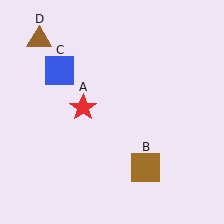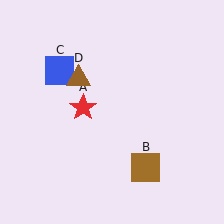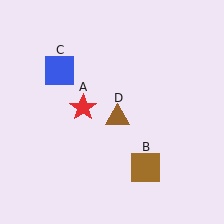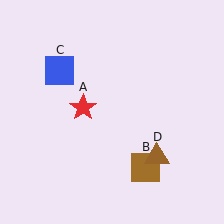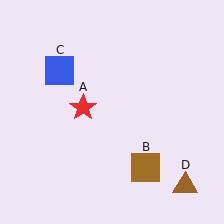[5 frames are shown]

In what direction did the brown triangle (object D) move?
The brown triangle (object D) moved down and to the right.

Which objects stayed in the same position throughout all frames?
Red star (object A) and brown square (object B) and blue square (object C) remained stationary.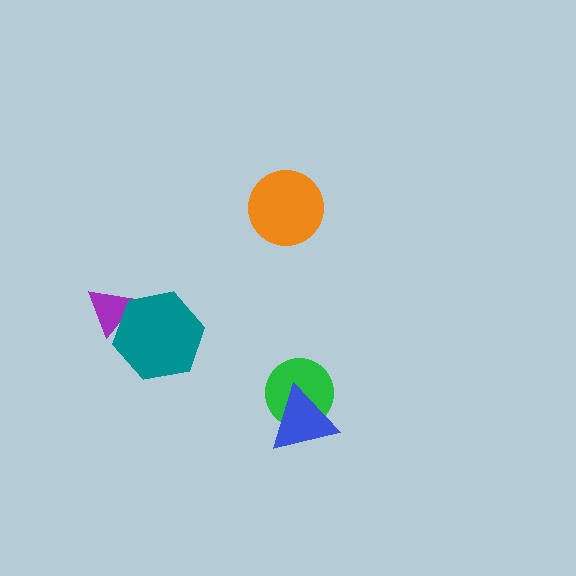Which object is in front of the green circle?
The blue triangle is in front of the green circle.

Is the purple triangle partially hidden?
Yes, it is partially covered by another shape.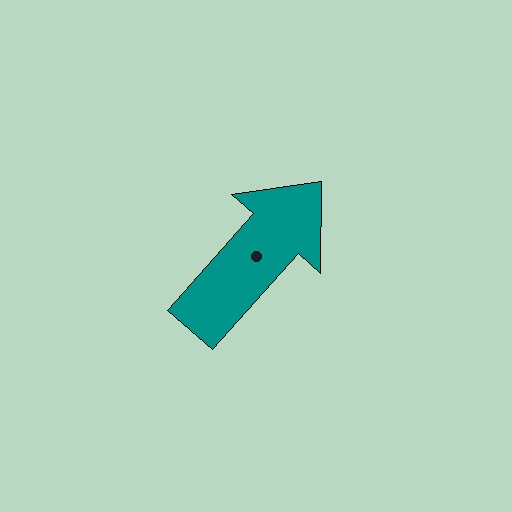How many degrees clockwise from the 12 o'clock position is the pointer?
Approximately 42 degrees.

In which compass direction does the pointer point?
Northeast.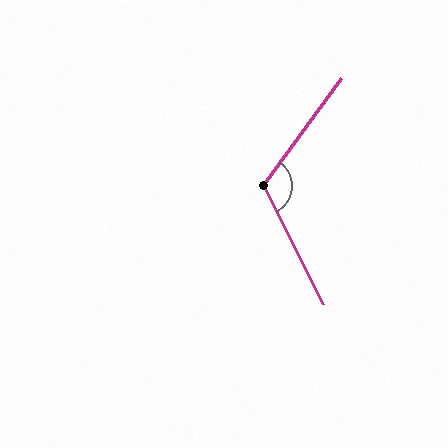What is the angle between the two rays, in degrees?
Approximately 117 degrees.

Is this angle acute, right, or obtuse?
It is obtuse.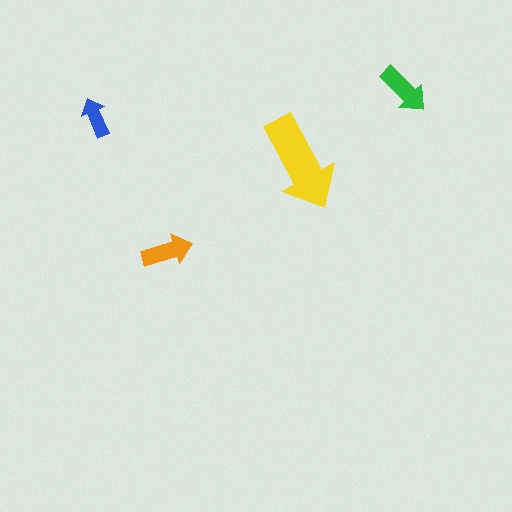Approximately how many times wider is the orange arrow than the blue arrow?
About 1.5 times wider.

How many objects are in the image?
There are 4 objects in the image.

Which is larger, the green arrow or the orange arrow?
The green one.